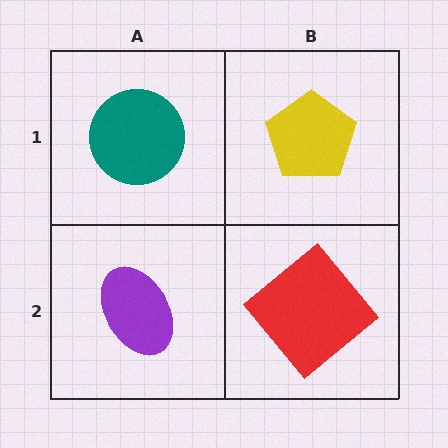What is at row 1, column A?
A teal circle.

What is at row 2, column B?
A red diamond.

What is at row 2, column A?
A purple ellipse.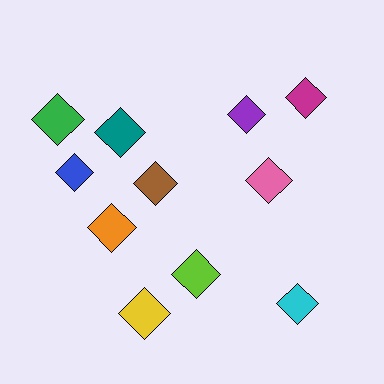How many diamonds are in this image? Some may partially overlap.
There are 11 diamonds.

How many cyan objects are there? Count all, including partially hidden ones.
There is 1 cyan object.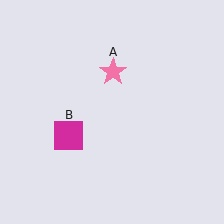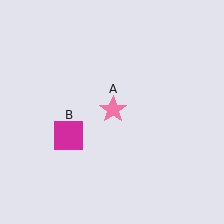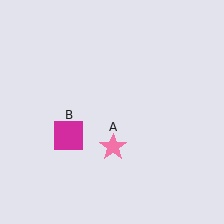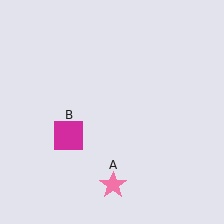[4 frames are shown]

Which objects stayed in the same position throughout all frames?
Magenta square (object B) remained stationary.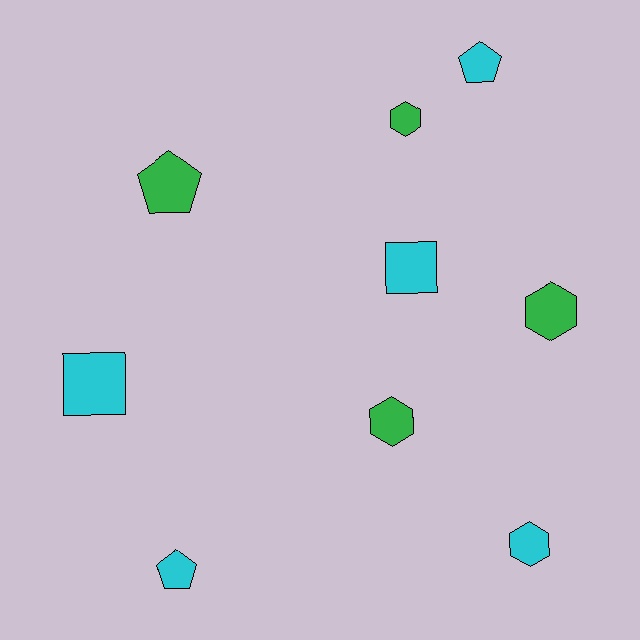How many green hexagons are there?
There are 3 green hexagons.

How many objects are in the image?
There are 9 objects.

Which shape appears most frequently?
Hexagon, with 4 objects.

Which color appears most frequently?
Cyan, with 5 objects.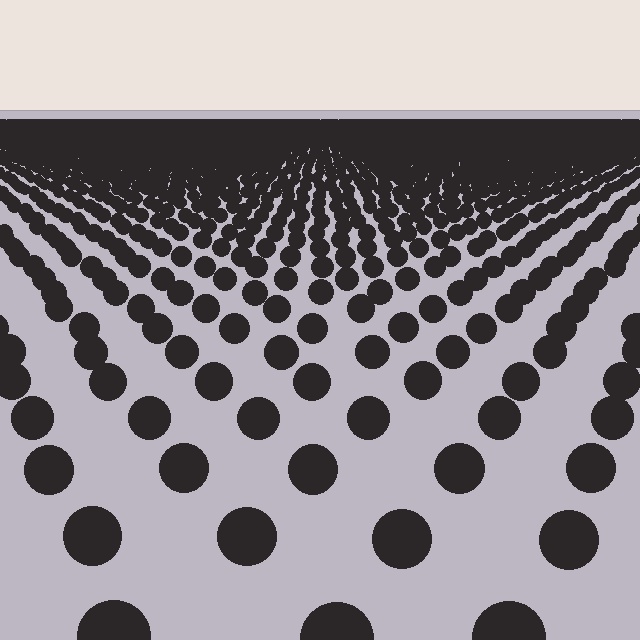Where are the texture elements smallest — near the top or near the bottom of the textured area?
Near the top.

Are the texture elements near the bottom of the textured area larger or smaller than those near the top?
Larger. Near the bottom, elements are closer to the viewer and appear at a bigger on-screen size.